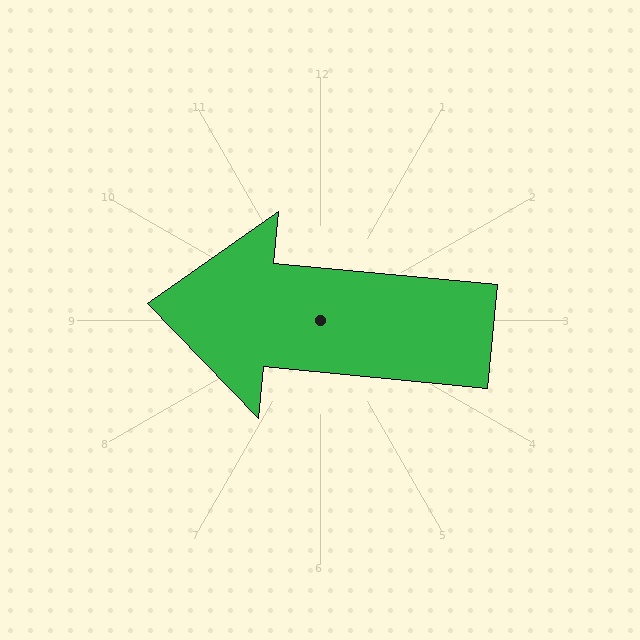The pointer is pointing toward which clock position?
Roughly 9 o'clock.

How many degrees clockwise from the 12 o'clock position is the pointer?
Approximately 275 degrees.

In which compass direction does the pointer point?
West.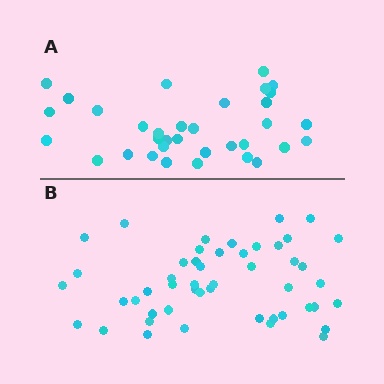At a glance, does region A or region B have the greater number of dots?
Region B (the bottom region) has more dots.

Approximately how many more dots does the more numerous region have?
Region B has approximately 15 more dots than region A.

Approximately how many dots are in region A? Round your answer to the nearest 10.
About 30 dots. (The exact count is 34, which rounds to 30.)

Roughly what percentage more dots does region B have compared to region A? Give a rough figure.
About 45% more.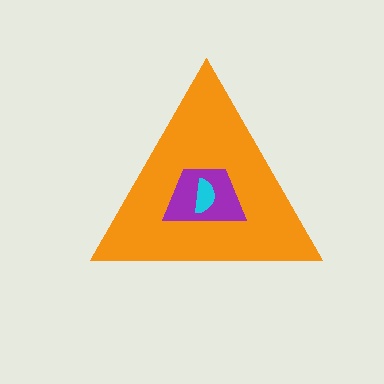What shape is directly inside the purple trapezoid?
The cyan semicircle.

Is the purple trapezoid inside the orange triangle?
Yes.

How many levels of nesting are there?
3.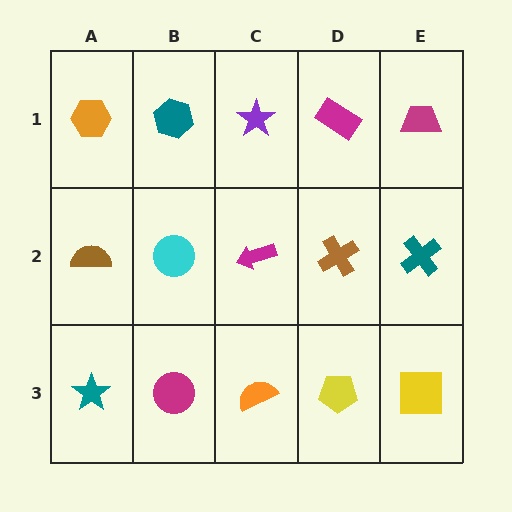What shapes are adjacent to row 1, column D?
A brown cross (row 2, column D), a purple star (row 1, column C), a magenta trapezoid (row 1, column E).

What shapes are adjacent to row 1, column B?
A cyan circle (row 2, column B), an orange hexagon (row 1, column A), a purple star (row 1, column C).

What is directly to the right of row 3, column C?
A yellow pentagon.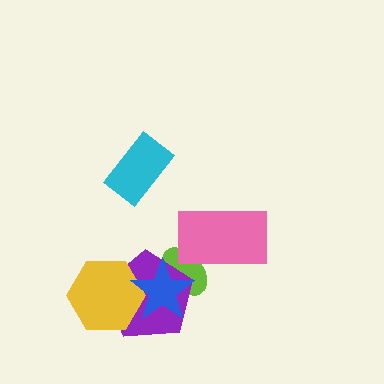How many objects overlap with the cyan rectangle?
0 objects overlap with the cyan rectangle.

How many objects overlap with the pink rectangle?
1 object overlaps with the pink rectangle.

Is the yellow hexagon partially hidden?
Yes, it is partially covered by another shape.